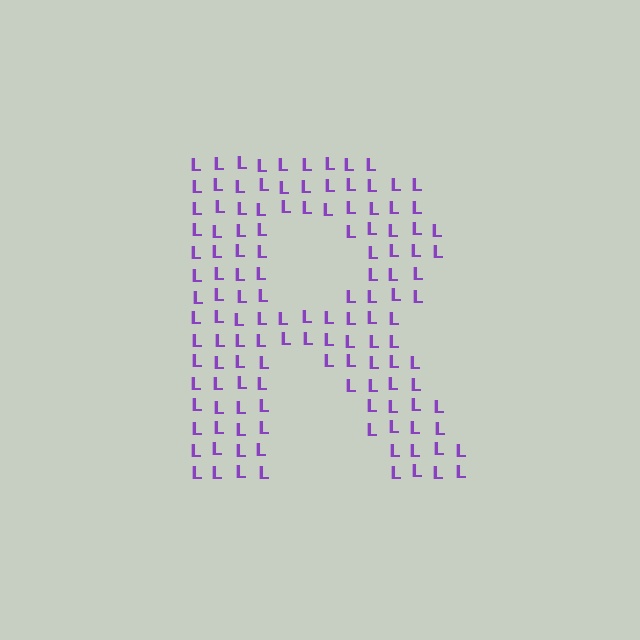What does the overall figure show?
The overall figure shows the letter R.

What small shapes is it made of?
It is made of small letter L's.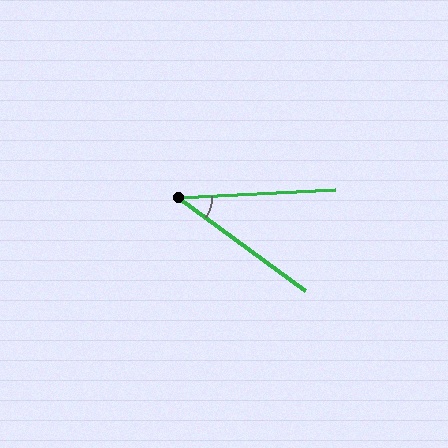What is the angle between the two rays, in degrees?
Approximately 39 degrees.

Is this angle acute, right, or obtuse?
It is acute.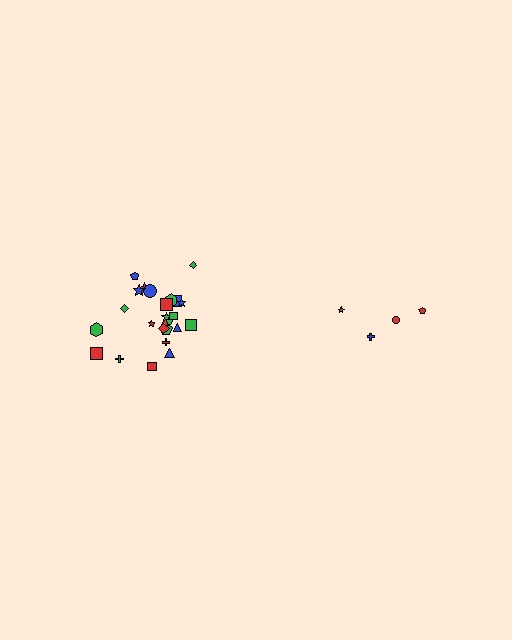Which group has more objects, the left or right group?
The left group.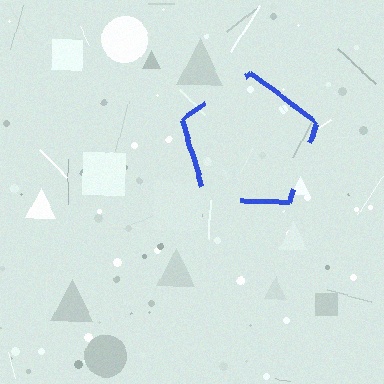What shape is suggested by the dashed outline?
The dashed outline suggests a pentagon.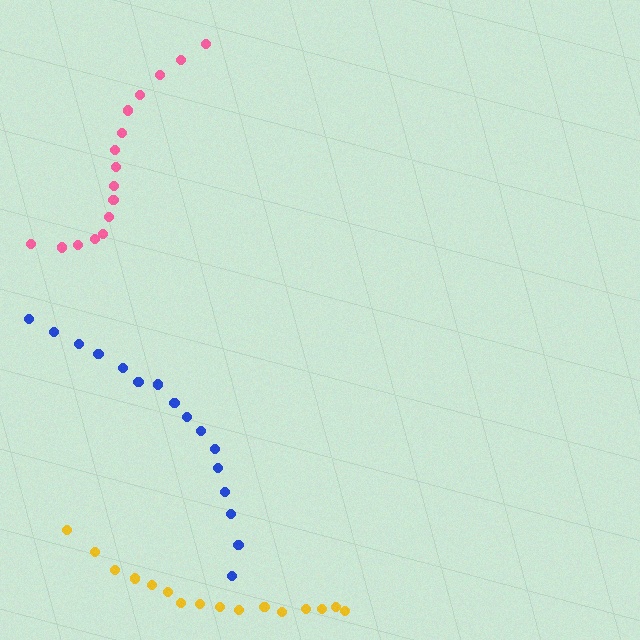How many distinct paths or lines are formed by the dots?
There are 3 distinct paths.